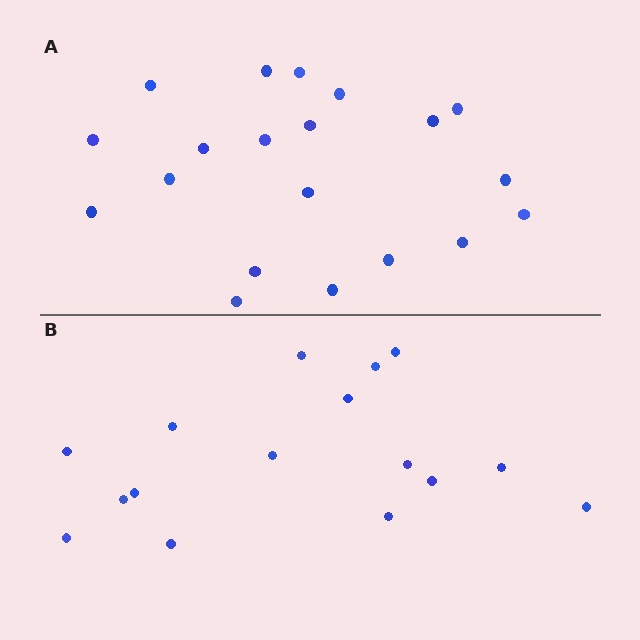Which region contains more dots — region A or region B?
Region A (the top region) has more dots.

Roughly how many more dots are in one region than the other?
Region A has about 4 more dots than region B.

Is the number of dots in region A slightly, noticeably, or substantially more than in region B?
Region A has noticeably more, but not dramatically so. The ratio is roughly 1.2 to 1.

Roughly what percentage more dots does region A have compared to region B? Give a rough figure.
About 25% more.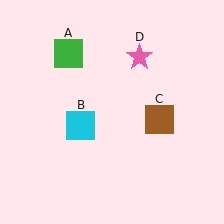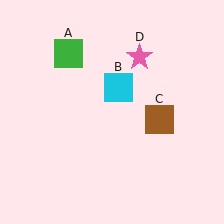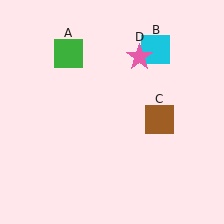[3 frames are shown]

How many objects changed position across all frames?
1 object changed position: cyan square (object B).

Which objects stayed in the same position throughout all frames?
Green square (object A) and brown square (object C) and pink star (object D) remained stationary.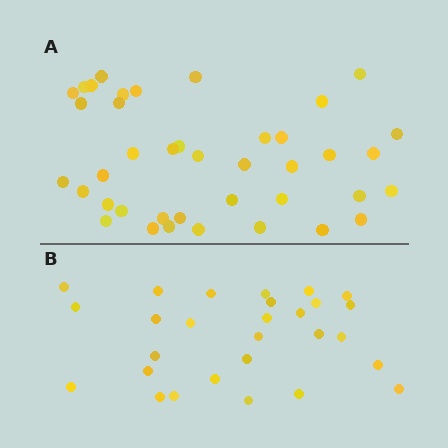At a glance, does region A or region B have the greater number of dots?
Region A (the top region) has more dots.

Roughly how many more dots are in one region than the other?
Region A has roughly 12 or so more dots than region B.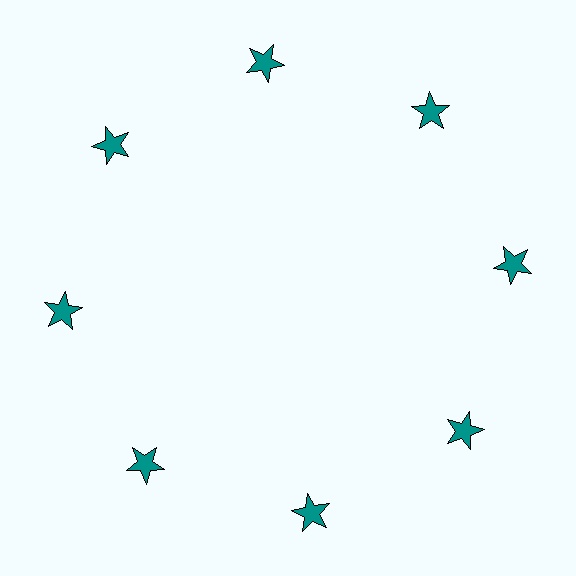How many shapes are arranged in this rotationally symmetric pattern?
There are 8 shapes, arranged in 8 groups of 1.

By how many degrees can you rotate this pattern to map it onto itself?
The pattern maps onto itself every 45 degrees of rotation.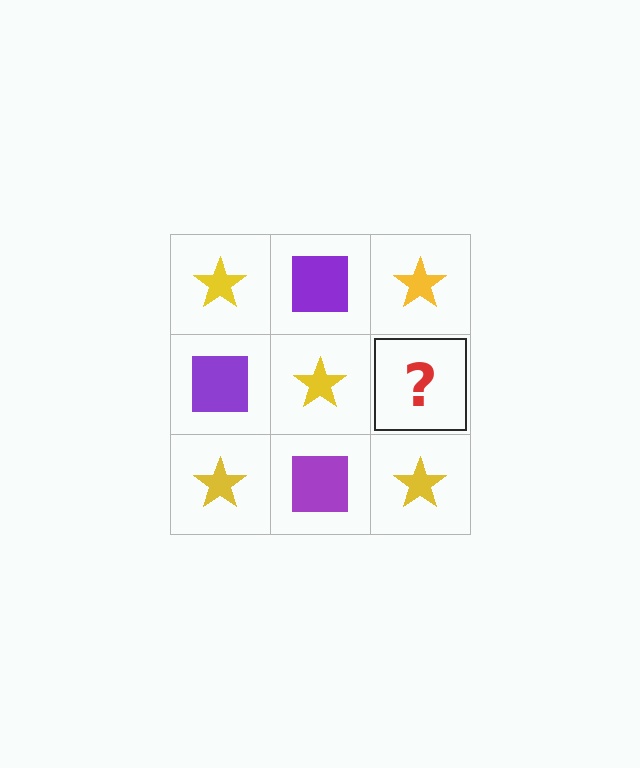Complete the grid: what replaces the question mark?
The question mark should be replaced with a purple square.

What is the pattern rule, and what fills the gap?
The rule is that it alternates yellow star and purple square in a checkerboard pattern. The gap should be filled with a purple square.